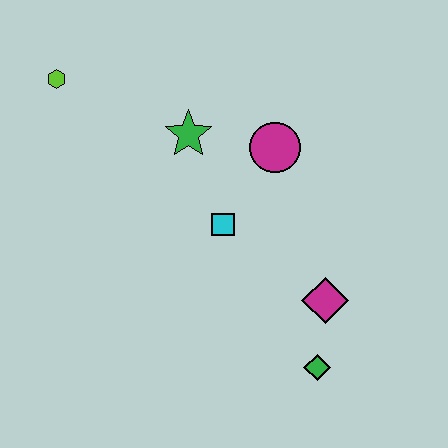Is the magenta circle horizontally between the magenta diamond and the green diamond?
No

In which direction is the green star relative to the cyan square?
The green star is above the cyan square.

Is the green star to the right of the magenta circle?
No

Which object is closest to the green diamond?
The magenta diamond is closest to the green diamond.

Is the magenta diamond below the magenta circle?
Yes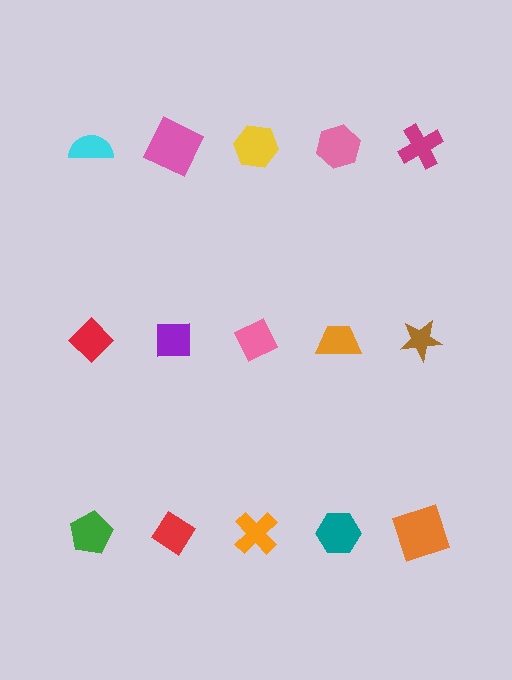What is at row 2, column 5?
A brown star.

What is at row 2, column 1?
A red diamond.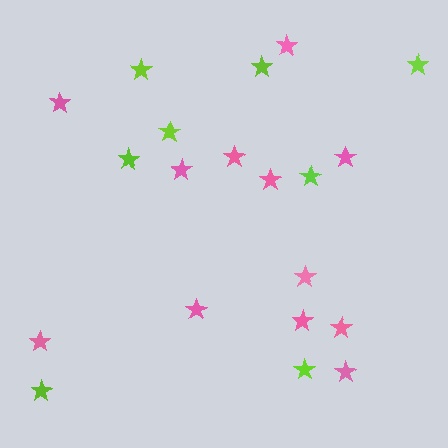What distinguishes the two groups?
There are 2 groups: one group of pink stars (12) and one group of lime stars (8).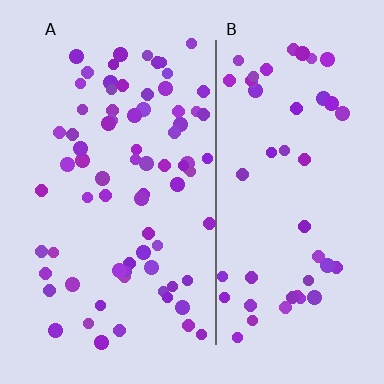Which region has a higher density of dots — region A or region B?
A (the left).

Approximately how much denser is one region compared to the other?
Approximately 1.5× — region A over region B.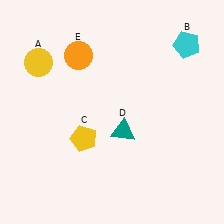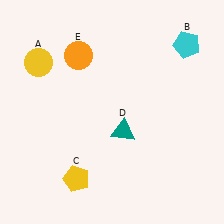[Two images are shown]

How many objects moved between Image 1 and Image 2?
1 object moved between the two images.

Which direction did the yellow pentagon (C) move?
The yellow pentagon (C) moved down.